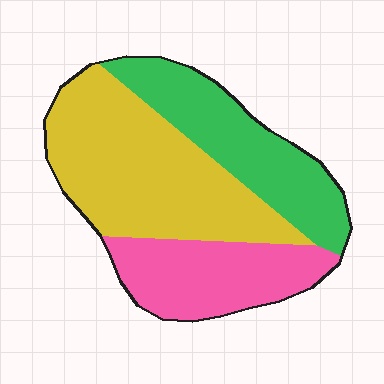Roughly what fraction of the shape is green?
Green covers roughly 30% of the shape.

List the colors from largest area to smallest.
From largest to smallest: yellow, green, pink.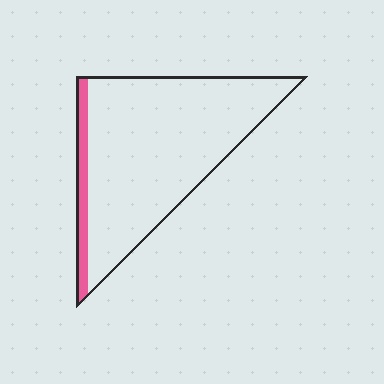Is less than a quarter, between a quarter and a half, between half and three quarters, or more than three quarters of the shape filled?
Less than a quarter.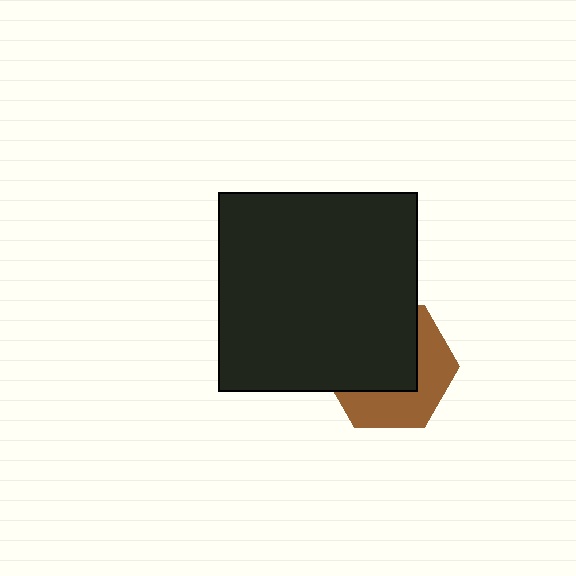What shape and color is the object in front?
The object in front is a black square.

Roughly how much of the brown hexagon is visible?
A small part of it is visible (roughly 44%).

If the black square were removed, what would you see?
You would see the complete brown hexagon.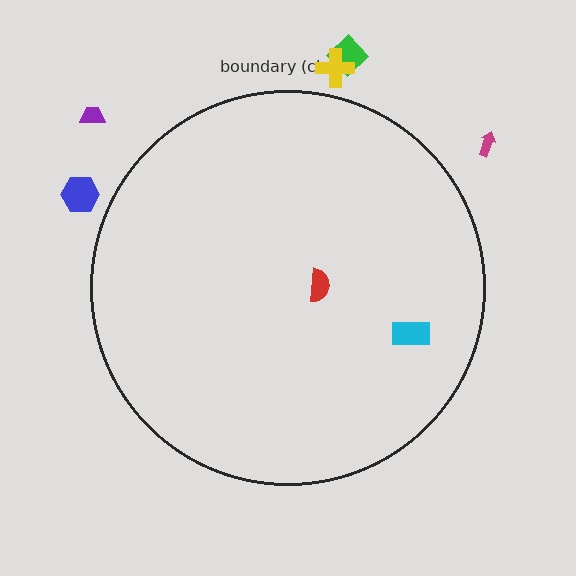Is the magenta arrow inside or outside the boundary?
Outside.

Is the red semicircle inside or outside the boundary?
Inside.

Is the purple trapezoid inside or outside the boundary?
Outside.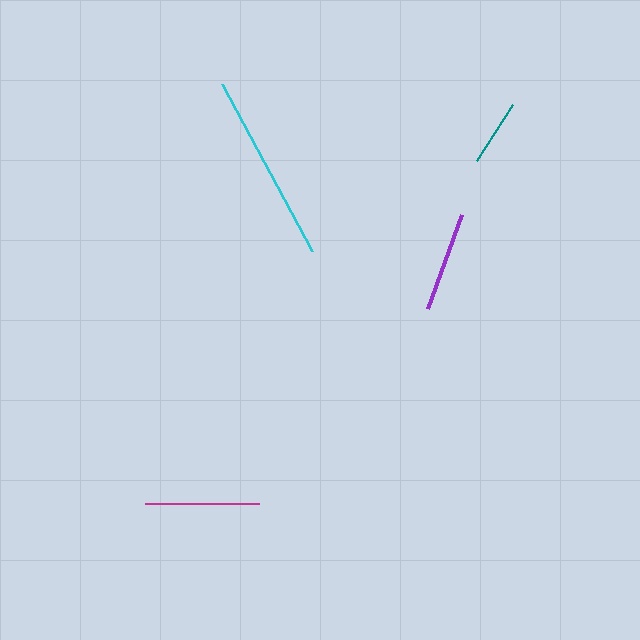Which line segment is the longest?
The cyan line is the longest at approximately 190 pixels.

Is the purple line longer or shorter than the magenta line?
The magenta line is longer than the purple line.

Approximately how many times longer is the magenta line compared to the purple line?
The magenta line is approximately 1.1 times the length of the purple line.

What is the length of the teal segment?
The teal segment is approximately 67 pixels long.